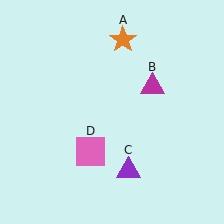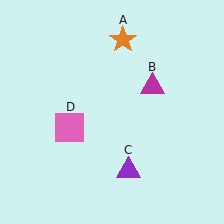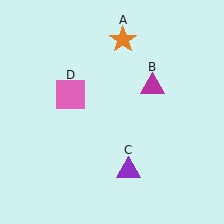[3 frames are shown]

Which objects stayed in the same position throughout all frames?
Orange star (object A) and magenta triangle (object B) and purple triangle (object C) remained stationary.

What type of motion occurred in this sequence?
The pink square (object D) rotated clockwise around the center of the scene.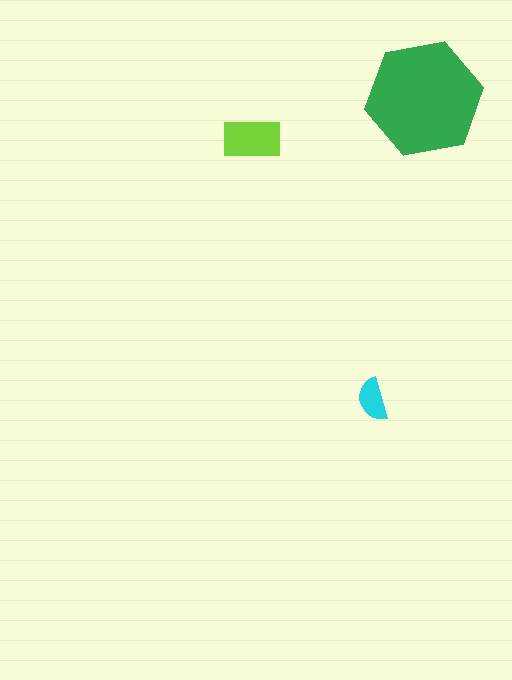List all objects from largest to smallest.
The green hexagon, the lime rectangle, the cyan semicircle.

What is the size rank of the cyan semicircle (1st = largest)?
3rd.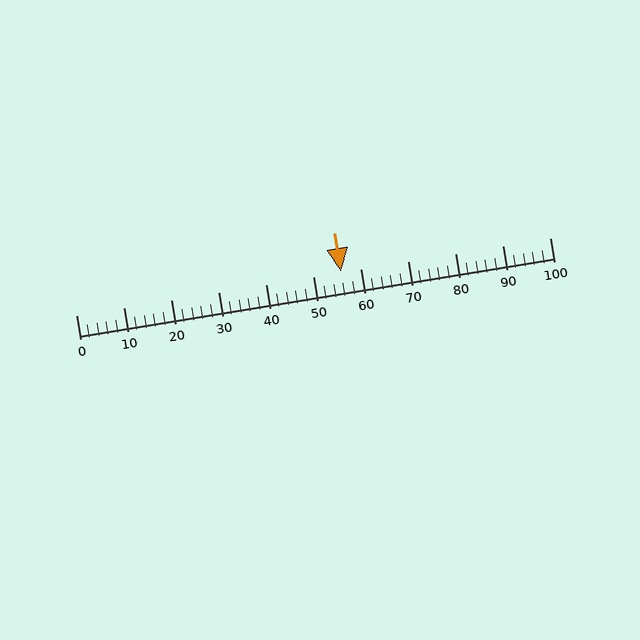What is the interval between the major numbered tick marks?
The major tick marks are spaced 10 units apart.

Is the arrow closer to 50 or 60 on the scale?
The arrow is closer to 60.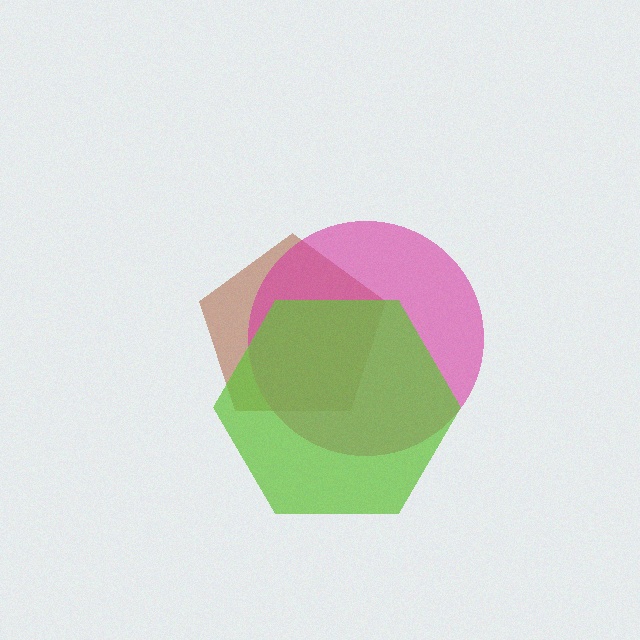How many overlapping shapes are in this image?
There are 3 overlapping shapes in the image.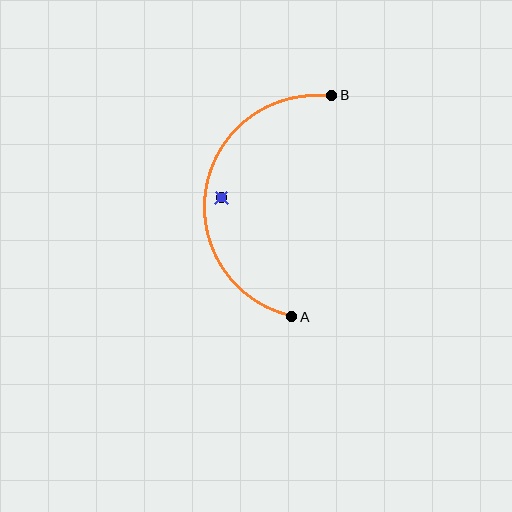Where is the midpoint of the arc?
The arc midpoint is the point on the curve farthest from the straight line joining A and B. It sits to the left of that line.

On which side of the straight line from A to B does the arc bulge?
The arc bulges to the left of the straight line connecting A and B.